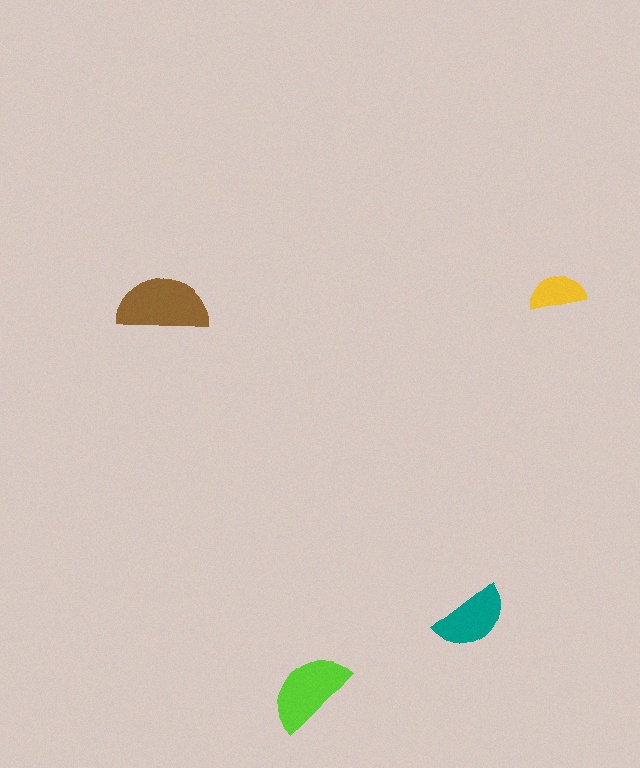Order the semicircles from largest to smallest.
the brown one, the lime one, the teal one, the yellow one.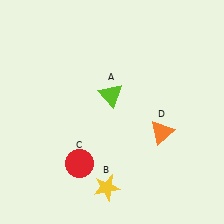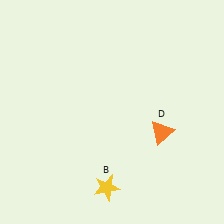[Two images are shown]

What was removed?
The lime triangle (A), the red circle (C) were removed in Image 2.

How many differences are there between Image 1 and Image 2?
There are 2 differences between the two images.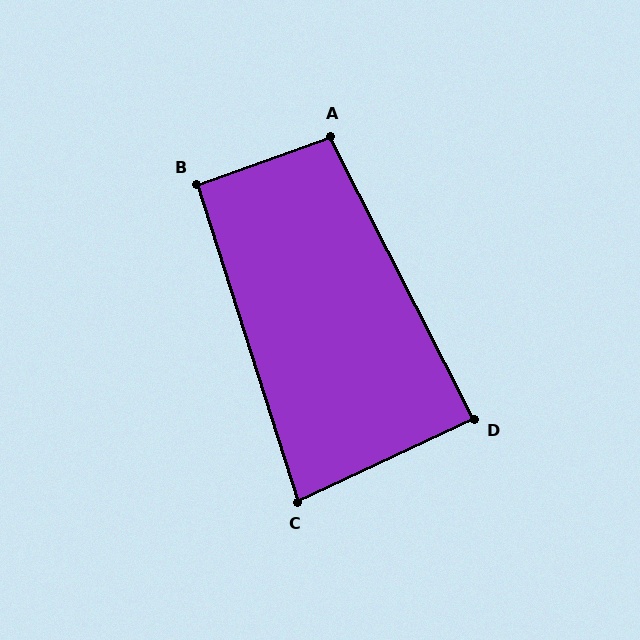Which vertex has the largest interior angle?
A, at approximately 97 degrees.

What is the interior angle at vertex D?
Approximately 88 degrees (approximately right).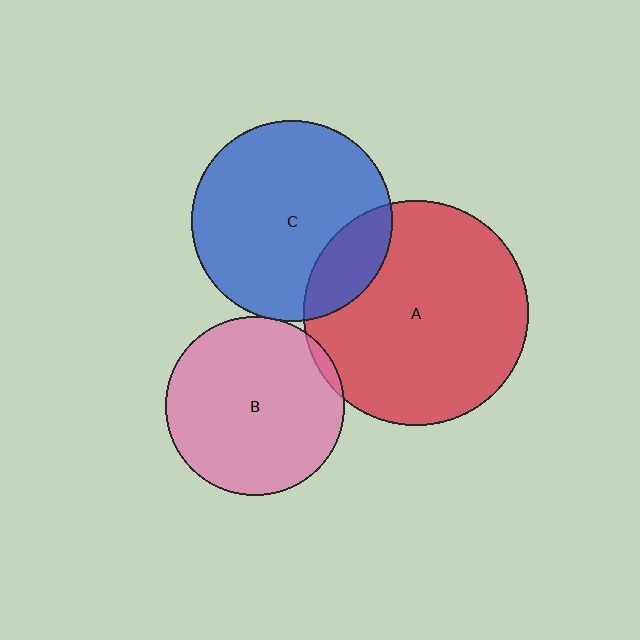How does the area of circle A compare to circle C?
Approximately 1.3 times.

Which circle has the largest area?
Circle A (red).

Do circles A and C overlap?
Yes.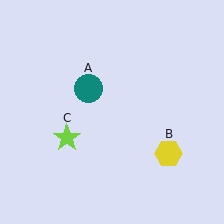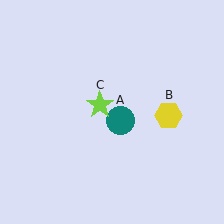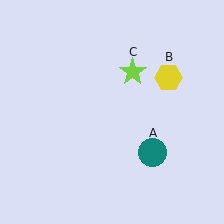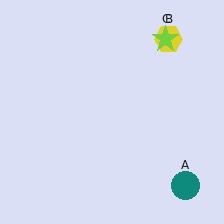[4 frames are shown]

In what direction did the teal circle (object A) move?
The teal circle (object A) moved down and to the right.